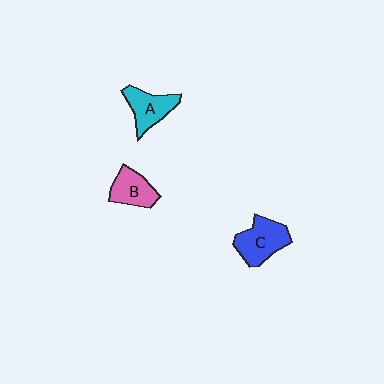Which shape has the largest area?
Shape C (blue).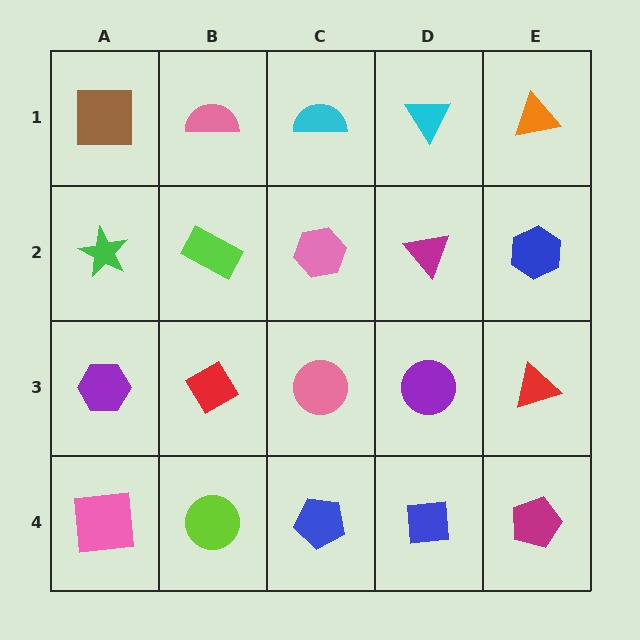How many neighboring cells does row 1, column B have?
3.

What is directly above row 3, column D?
A magenta triangle.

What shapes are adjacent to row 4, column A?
A purple hexagon (row 3, column A), a lime circle (row 4, column B).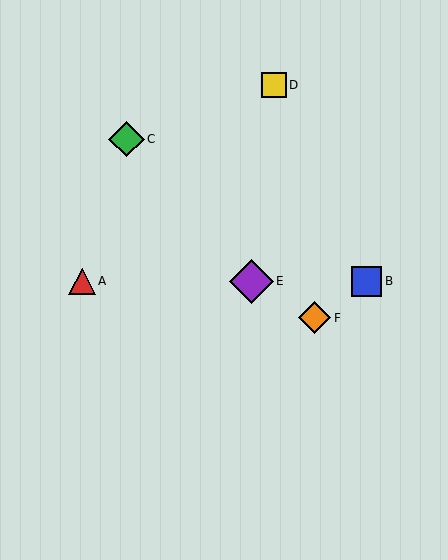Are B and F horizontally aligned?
No, B is at y≈281 and F is at y≈318.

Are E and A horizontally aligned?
Yes, both are at y≈281.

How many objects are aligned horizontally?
3 objects (A, B, E) are aligned horizontally.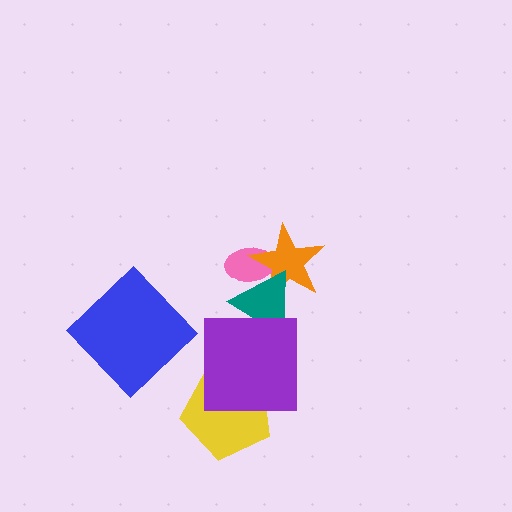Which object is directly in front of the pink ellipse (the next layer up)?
The orange star is directly in front of the pink ellipse.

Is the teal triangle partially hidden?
Yes, it is partially covered by another shape.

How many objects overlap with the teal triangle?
3 objects overlap with the teal triangle.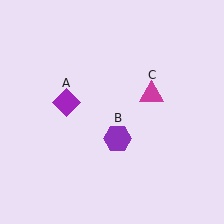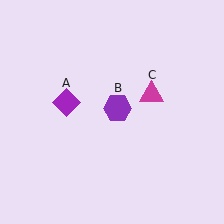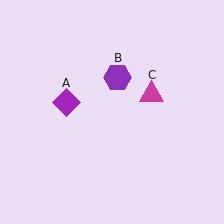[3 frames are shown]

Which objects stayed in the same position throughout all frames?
Purple diamond (object A) and magenta triangle (object C) remained stationary.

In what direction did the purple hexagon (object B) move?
The purple hexagon (object B) moved up.